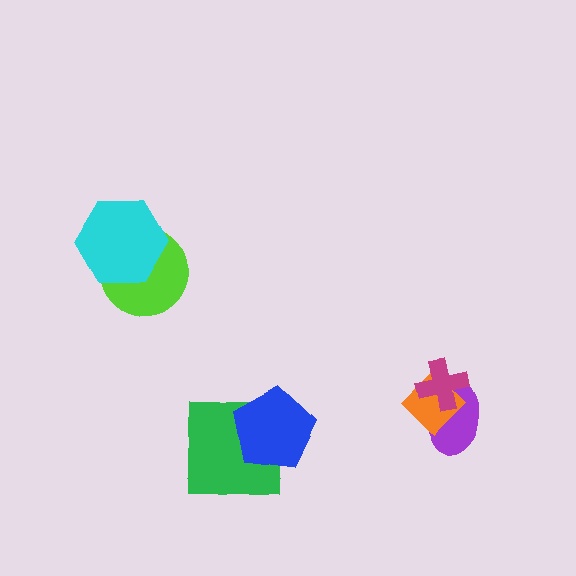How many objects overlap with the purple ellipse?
2 objects overlap with the purple ellipse.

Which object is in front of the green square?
The blue pentagon is in front of the green square.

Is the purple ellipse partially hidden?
Yes, it is partially covered by another shape.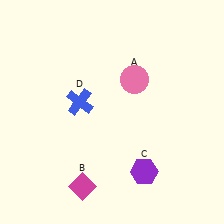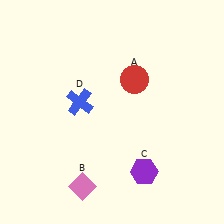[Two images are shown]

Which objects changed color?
A changed from pink to red. B changed from magenta to pink.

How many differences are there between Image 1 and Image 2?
There are 2 differences between the two images.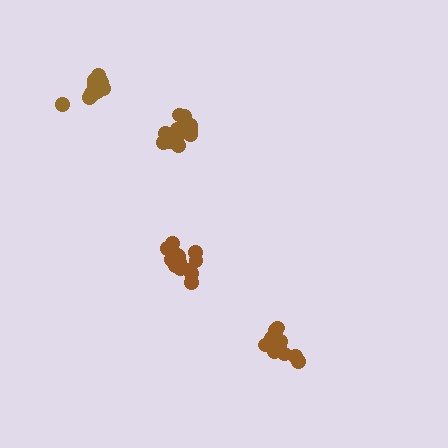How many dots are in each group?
Group 1: 14 dots, Group 2: 17 dots, Group 3: 13 dots, Group 4: 14 dots (58 total).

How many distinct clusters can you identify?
There are 4 distinct clusters.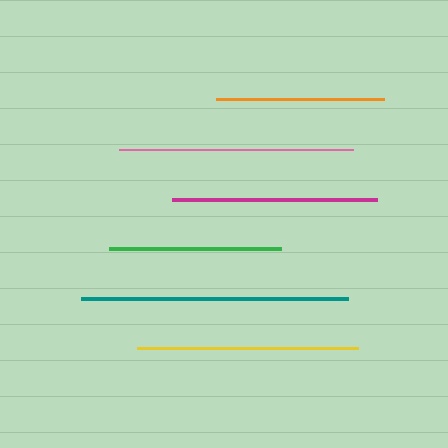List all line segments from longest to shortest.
From longest to shortest: teal, pink, yellow, magenta, green, orange.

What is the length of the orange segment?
The orange segment is approximately 168 pixels long.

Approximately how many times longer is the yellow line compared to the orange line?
The yellow line is approximately 1.3 times the length of the orange line.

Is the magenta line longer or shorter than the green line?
The magenta line is longer than the green line.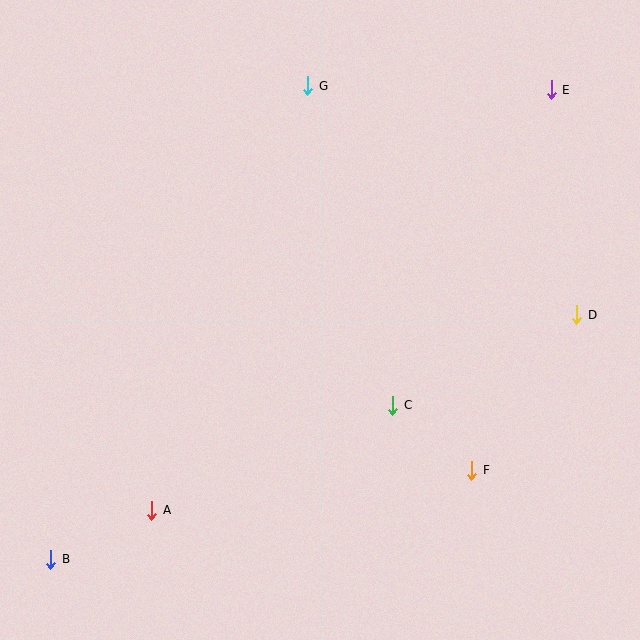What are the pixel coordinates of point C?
Point C is at (393, 405).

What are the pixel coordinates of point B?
Point B is at (51, 559).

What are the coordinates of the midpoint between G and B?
The midpoint between G and B is at (179, 322).